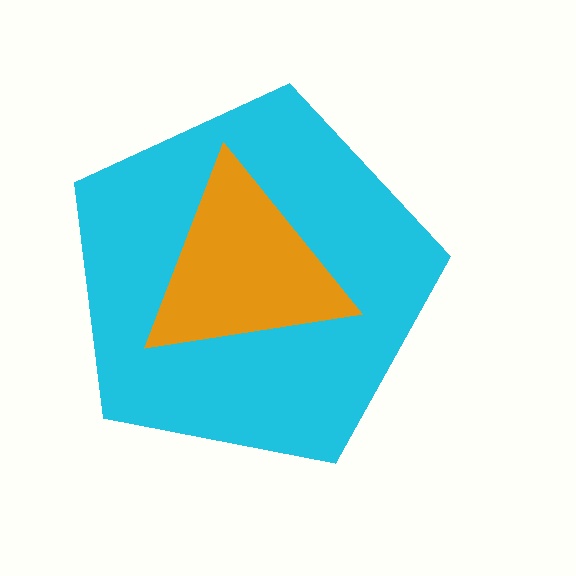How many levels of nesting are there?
2.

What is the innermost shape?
The orange triangle.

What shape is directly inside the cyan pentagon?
The orange triangle.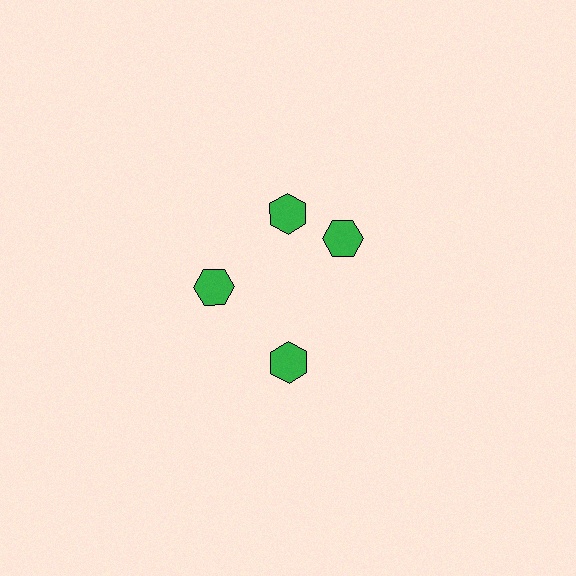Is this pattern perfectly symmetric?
No. The 4 green hexagons are arranged in a ring, but one element near the 3 o'clock position is rotated out of alignment along the ring, breaking the 4-fold rotational symmetry.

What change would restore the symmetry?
The symmetry would be restored by rotating it back into even spacing with its neighbors so that all 4 hexagons sit at equal angles and equal distance from the center.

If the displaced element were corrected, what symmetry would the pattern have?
It would have 4-fold rotational symmetry — the pattern would map onto itself every 90 degrees.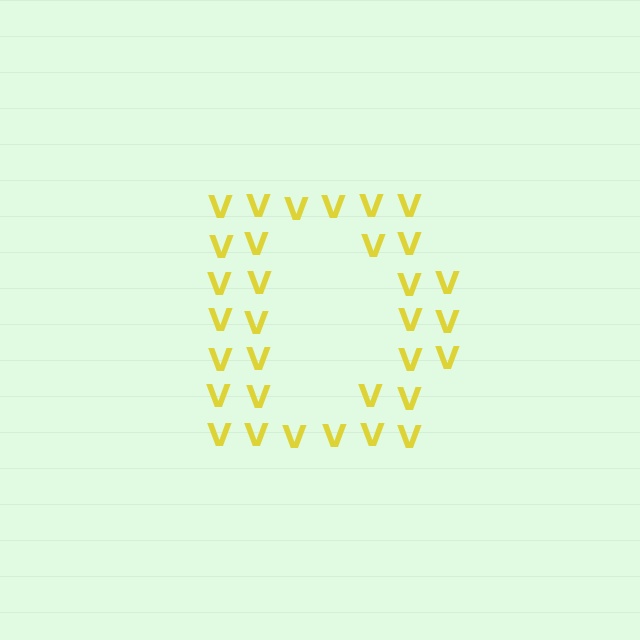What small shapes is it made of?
It is made of small letter V's.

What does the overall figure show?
The overall figure shows the letter D.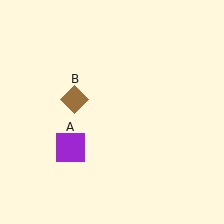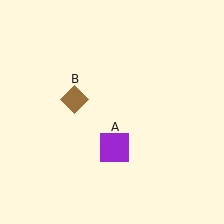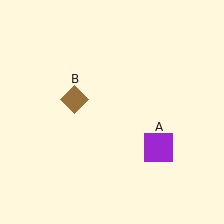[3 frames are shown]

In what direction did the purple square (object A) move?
The purple square (object A) moved right.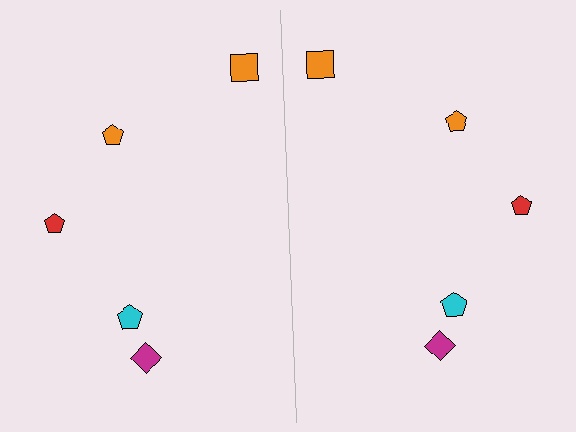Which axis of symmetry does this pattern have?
The pattern has a vertical axis of symmetry running through the center of the image.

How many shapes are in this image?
There are 10 shapes in this image.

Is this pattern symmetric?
Yes, this pattern has bilateral (reflection) symmetry.